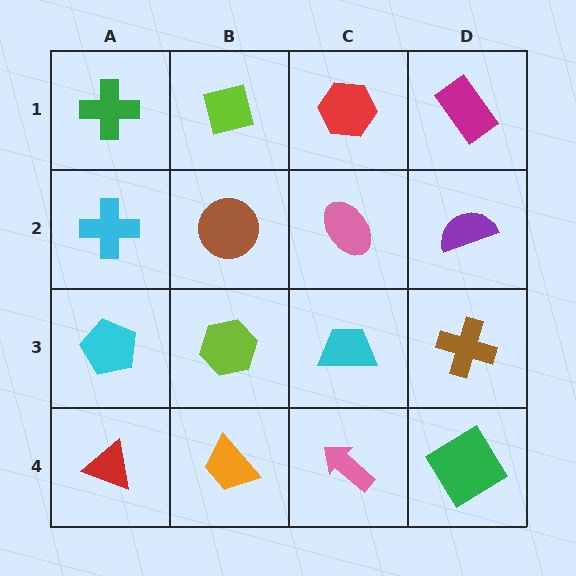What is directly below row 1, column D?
A purple semicircle.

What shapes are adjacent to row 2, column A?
A green cross (row 1, column A), a cyan pentagon (row 3, column A), a brown circle (row 2, column B).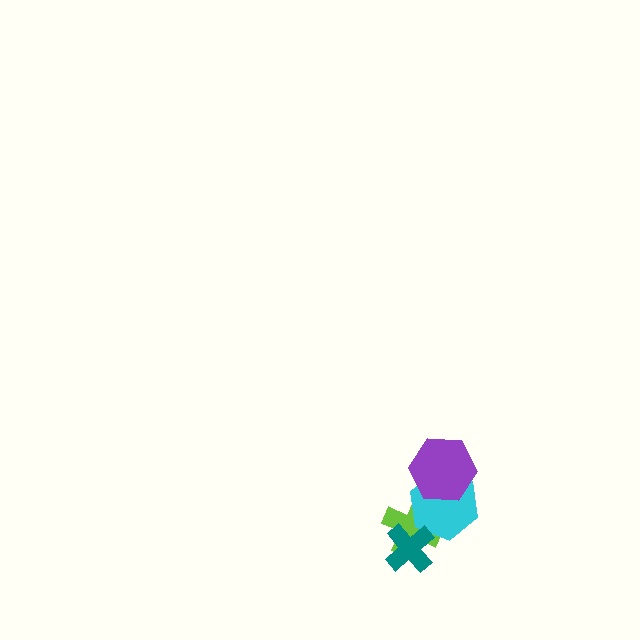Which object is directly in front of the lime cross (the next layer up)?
The cyan hexagon is directly in front of the lime cross.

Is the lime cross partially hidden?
Yes, it is partially covered by another shape.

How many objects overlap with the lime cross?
2 objects overlap with the lime cross.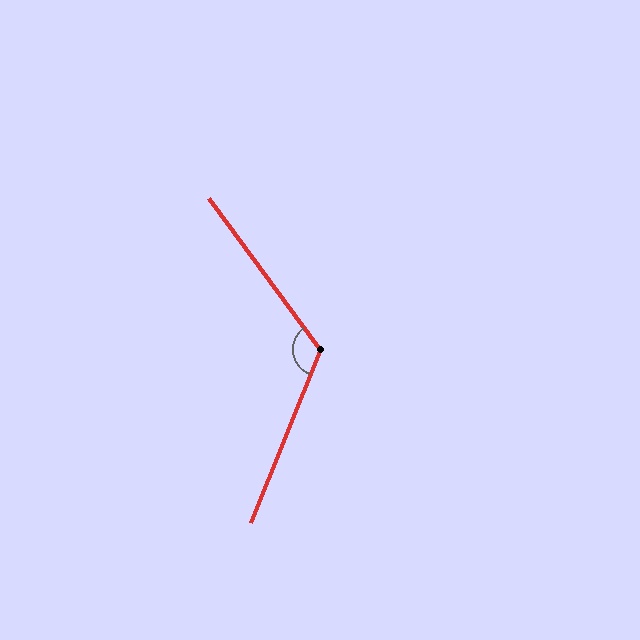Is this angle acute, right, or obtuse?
It is obtuse.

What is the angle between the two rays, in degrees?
Approximately 122 degrees.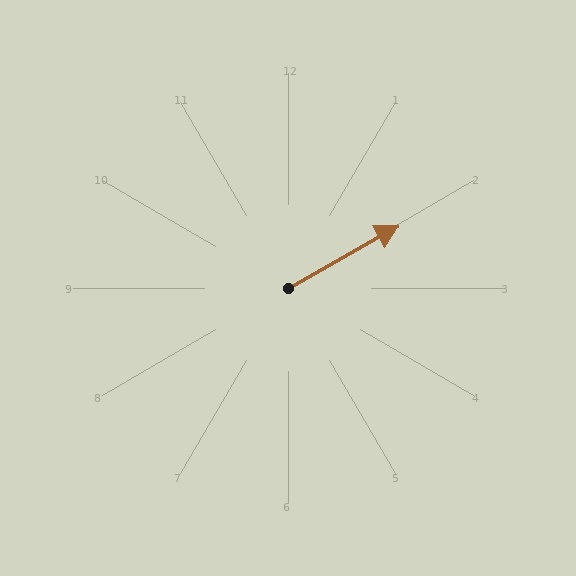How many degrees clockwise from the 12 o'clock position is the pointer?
Approximately 60 degrees.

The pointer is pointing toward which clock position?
Roughly 2 o'clock.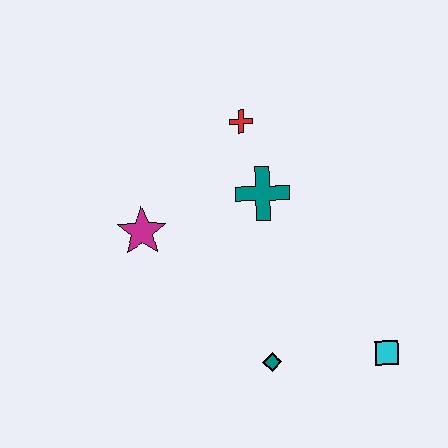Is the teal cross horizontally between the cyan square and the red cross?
Yes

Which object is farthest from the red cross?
The cyan square is farthest from the red cross.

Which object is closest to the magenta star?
The teal cross is closest to the magenta star.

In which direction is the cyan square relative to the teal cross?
The cyan square is below the teal cross.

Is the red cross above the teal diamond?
Yes